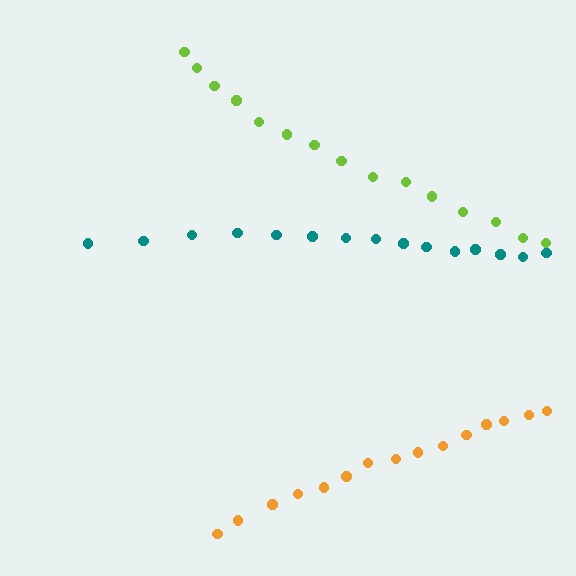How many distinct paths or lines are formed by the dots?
There are 3 distinct paths.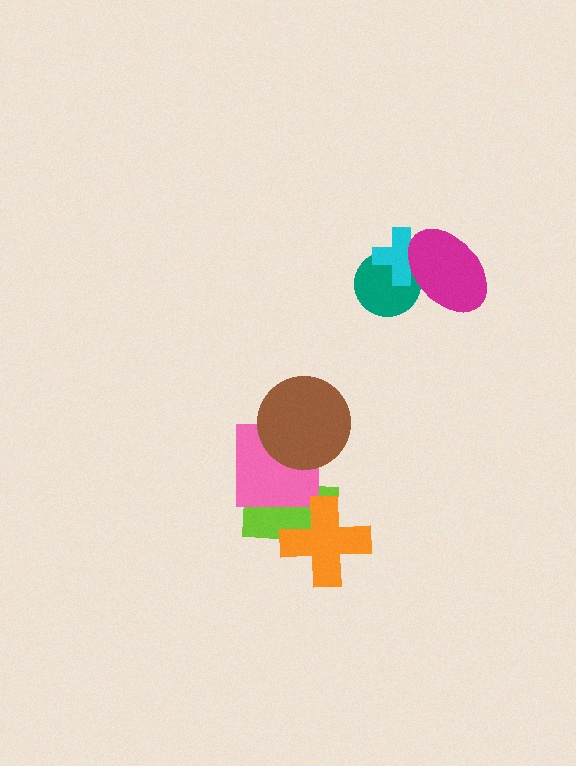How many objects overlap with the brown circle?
1 object overlaps with the brown circle.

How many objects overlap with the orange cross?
1 object overlaps with the orange cross.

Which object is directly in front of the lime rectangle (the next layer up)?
The pink square is directly in front of the lime rectangle.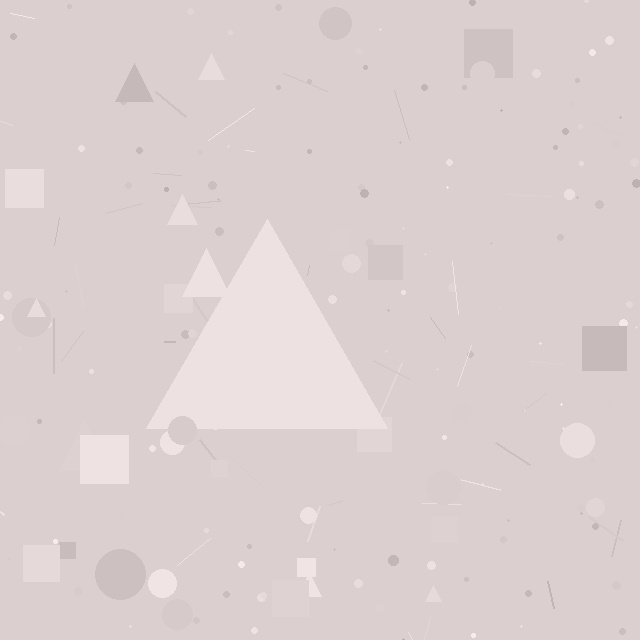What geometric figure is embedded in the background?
A triangle is embedded in the background.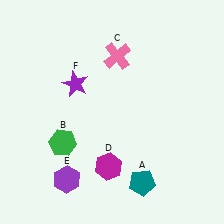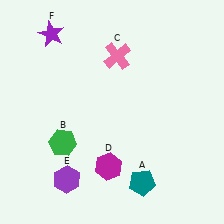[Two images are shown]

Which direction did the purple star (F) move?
The purple star (F) moved up.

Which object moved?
The purple star (F) moved up.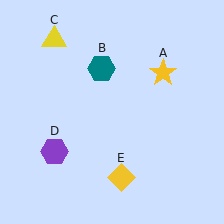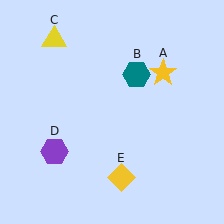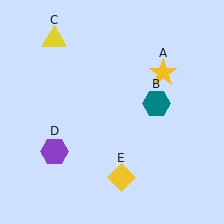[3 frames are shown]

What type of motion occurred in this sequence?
The teal hexagon (object B) rotated clockwise around the center of the scene.